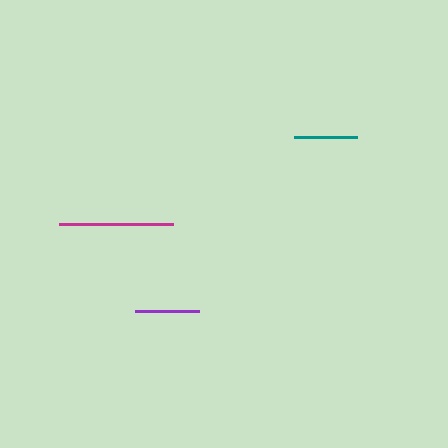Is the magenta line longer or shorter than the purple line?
The magenta line is longer than the purple line.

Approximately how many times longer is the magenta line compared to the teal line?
The magenta line is approximately 1.8 times the length of the teal line.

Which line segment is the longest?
The magenta line is the longest at approximately 114 pixels.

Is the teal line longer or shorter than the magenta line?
The magenta line is longer than the teal line.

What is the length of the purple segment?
The purple segment is approximately 65 pixels long.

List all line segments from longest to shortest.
From longest to shortest: magenta, purple, teal.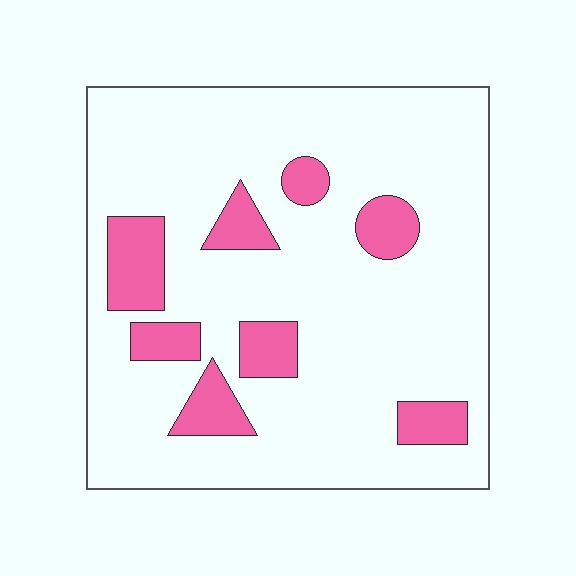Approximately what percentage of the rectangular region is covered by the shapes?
Approximately 15%.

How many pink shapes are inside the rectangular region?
8.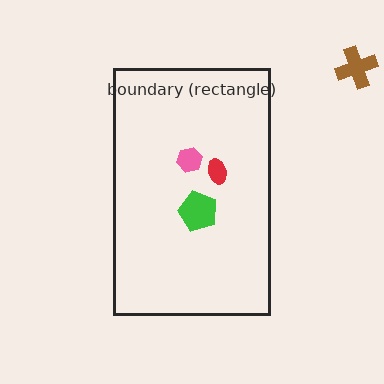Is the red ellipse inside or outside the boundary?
Inside.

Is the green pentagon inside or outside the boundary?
Inside.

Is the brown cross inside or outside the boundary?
Outside.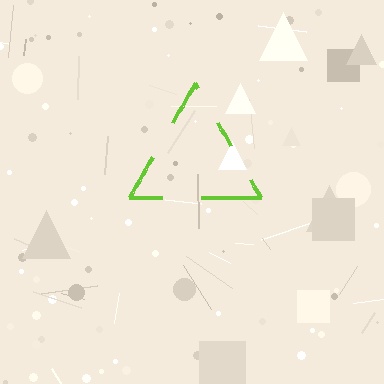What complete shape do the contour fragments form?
The contour fragments form a triangle.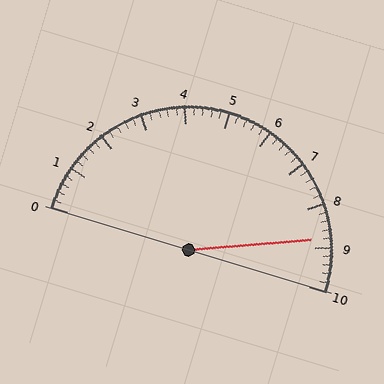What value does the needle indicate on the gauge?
The needle indicates approximately 8.8.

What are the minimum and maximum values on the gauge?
The gauge ranges from 0 to 10.